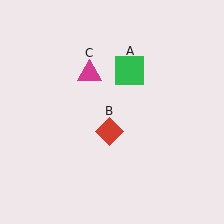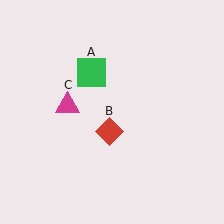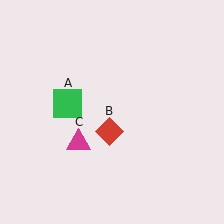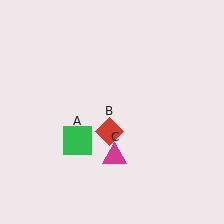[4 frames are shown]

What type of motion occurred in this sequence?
The green square (object A), magenta triangle (object C) rotated counterclockwise around the center of the scene.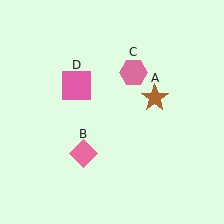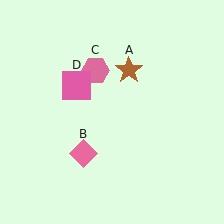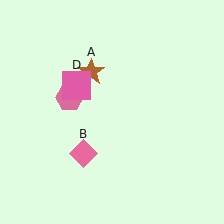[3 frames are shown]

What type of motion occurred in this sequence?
The brown star (object A), pink hexagon (object C) rotated counterclockwise around the center of the scene.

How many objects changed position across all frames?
2 objects changed position: brown star (object A), pink hexagon (object C).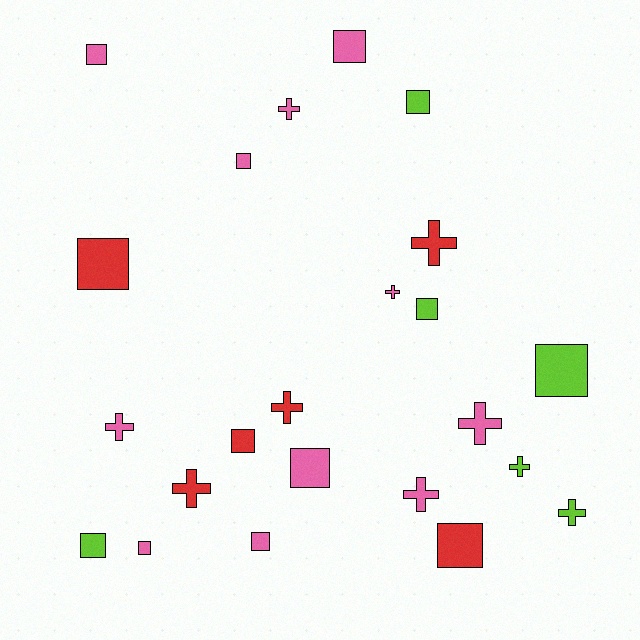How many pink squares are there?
There are 6 pink squares.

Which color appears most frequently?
Pink, with 11 objects.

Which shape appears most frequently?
Square, with 13 objects.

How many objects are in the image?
There are 23 objects.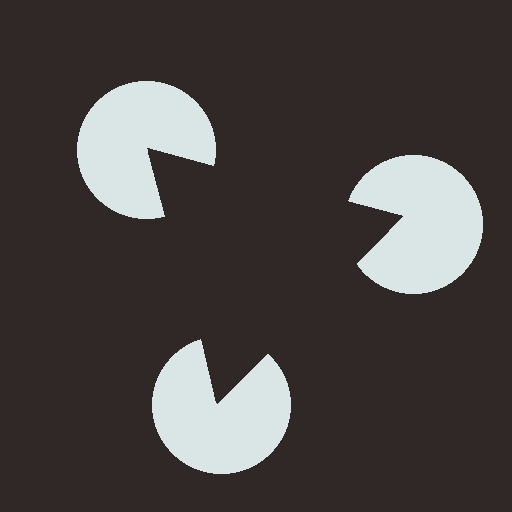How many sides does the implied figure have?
3 sides.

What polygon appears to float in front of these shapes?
An illusory triangle — its edges are inferred from the aligned wedge cuts in the pac-man discs, not physically drawn.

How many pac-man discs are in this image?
There are 3 — one at each vertex of the illusory triangle.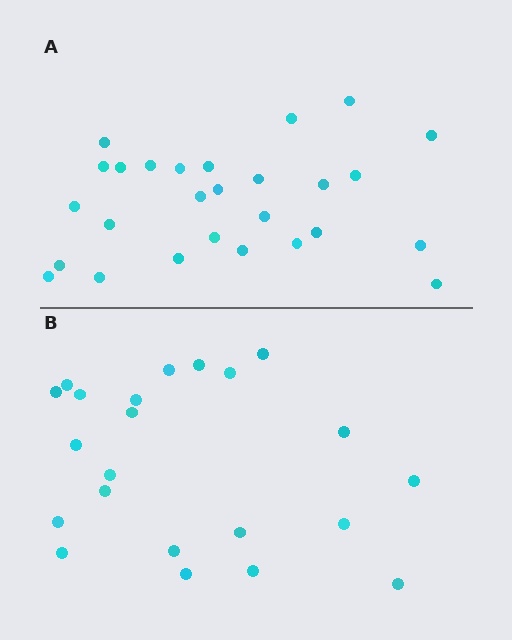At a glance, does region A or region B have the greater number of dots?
Region A (the top region) has more dots.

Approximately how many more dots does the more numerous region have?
Region A has about 5 more dots than region B.